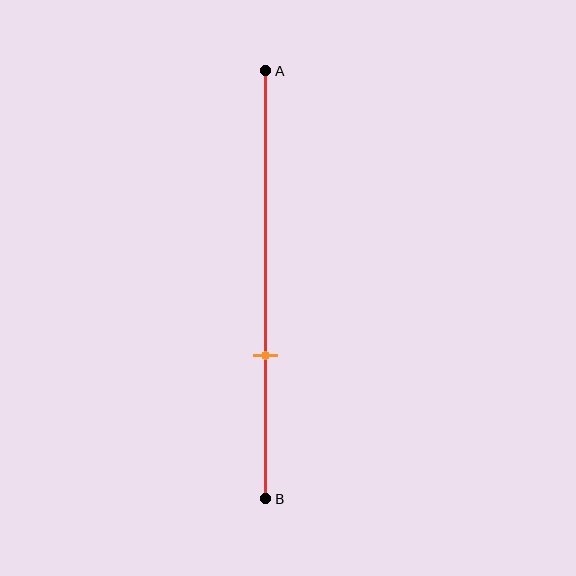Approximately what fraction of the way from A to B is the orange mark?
The orange mark is approximately 65% of the way from A to B.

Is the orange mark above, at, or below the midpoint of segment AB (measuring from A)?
The orange mark is below the midpoint of segment AB.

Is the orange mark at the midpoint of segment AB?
No, the mark is at about 65% from A, not at the 50% midpoint.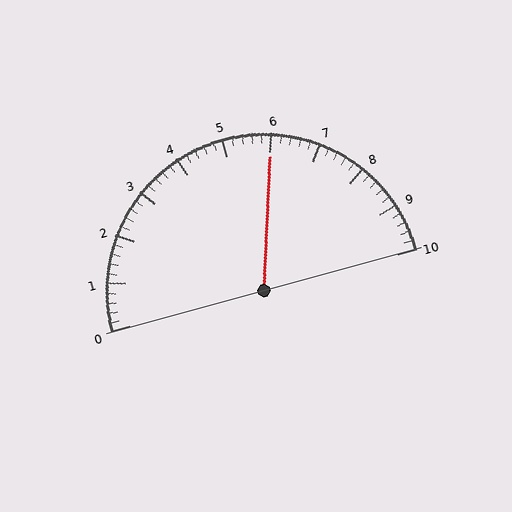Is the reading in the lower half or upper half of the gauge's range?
The reading is in the upper half of the range (0 to 10).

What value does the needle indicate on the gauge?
The needle indicates approximately 6.0.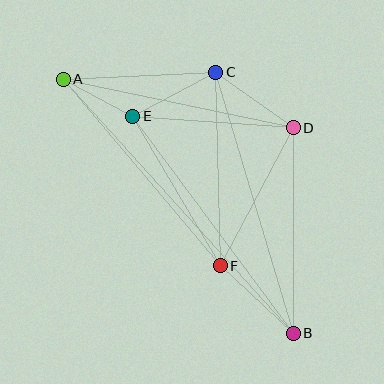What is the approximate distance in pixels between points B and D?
The distance between B and D is approximately 205 pixels.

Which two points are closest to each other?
Points A and E are closest to each other.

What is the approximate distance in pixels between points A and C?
The distance between A and C is approximately 153 pixels.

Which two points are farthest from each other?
Points A and B are farthest from each other.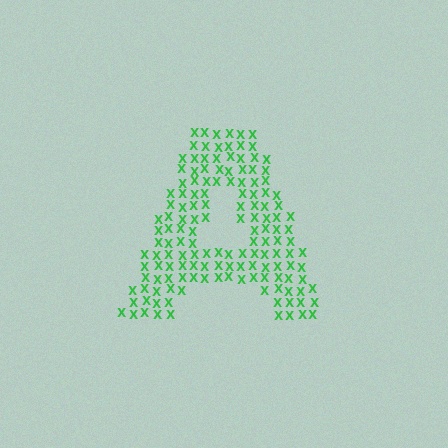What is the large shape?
The large shape is the letter A.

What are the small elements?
The small elements are letter X's.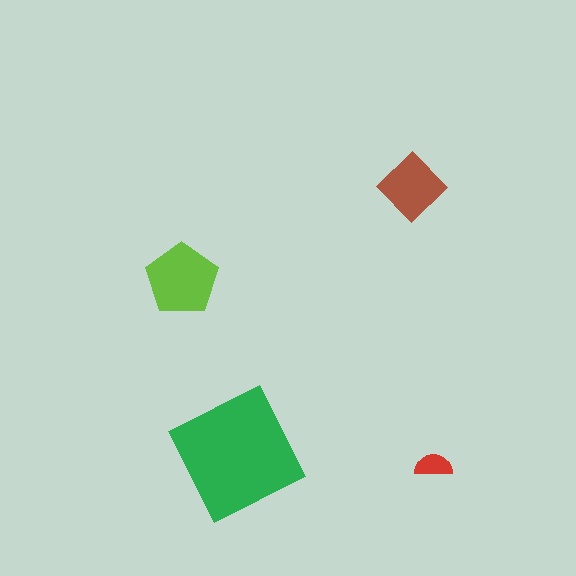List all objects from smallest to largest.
The red semicircle, the brown diamond, the lime pentagon, the green square.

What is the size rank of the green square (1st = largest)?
1st.